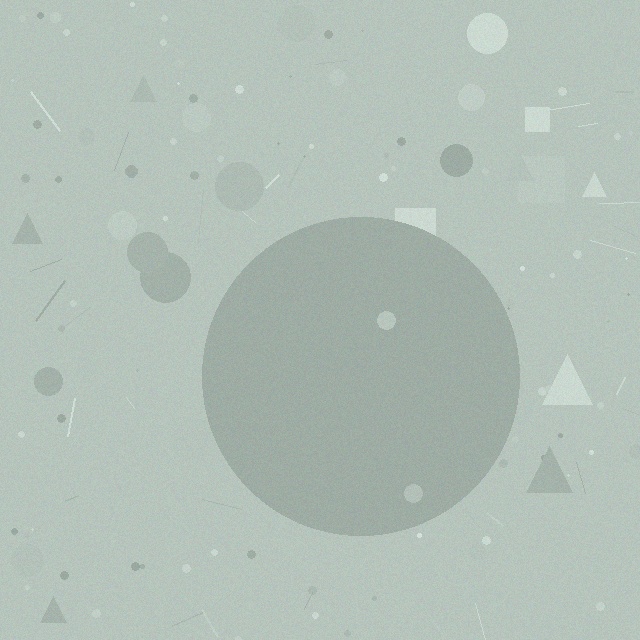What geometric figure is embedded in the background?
A circle is embedded in the background.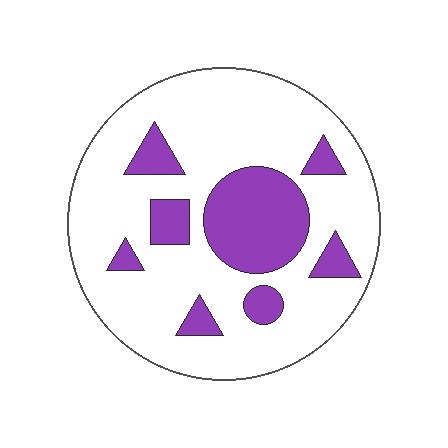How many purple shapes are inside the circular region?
8.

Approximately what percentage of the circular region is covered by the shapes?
Approximately 25%.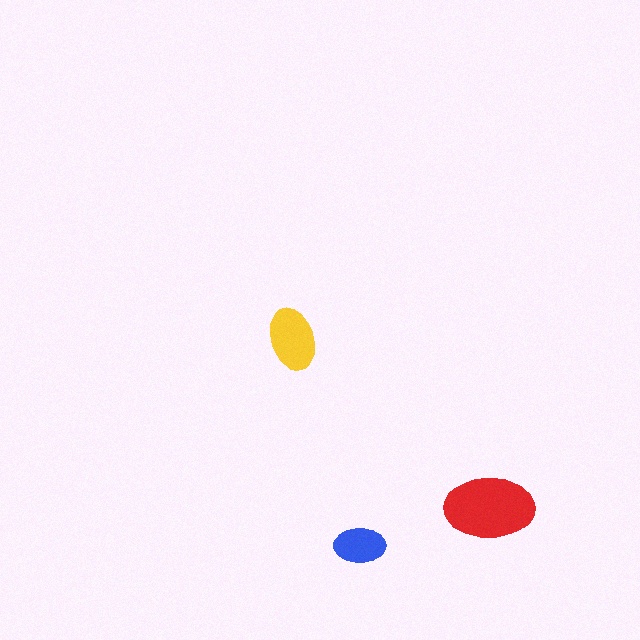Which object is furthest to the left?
The yellow ellipse is leftmost.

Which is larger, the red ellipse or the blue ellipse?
The red one.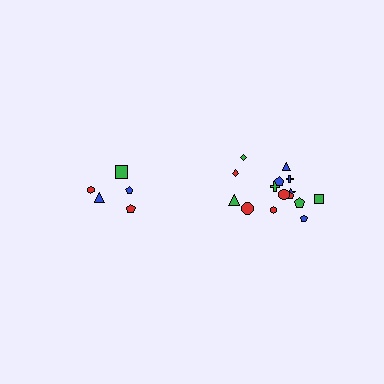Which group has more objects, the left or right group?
The right group.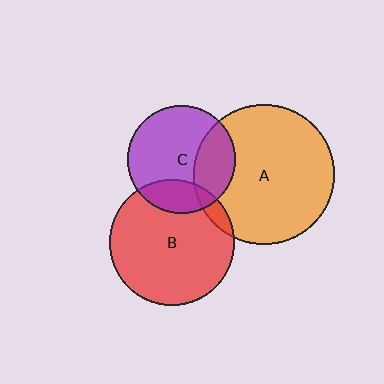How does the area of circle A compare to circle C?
Approximately 1.7 times.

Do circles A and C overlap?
Yes.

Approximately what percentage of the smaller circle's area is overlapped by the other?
Approximately 25%.